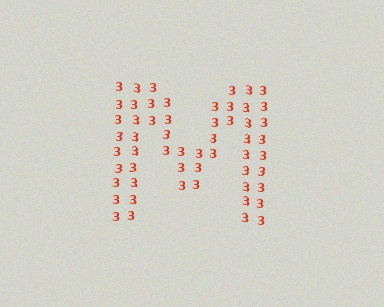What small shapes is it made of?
It is made of small digit 3's.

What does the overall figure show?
The overall figure shows the letter M.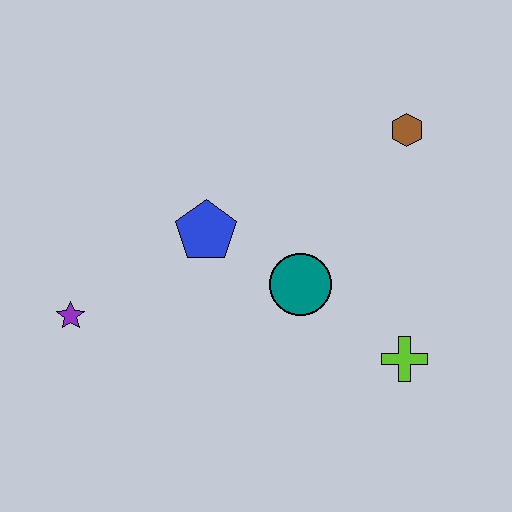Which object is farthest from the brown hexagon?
The purple star is farthest from the brown hexagon.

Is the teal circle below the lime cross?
No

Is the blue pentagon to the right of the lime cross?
No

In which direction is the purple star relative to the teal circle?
The purple star is to the left of the teal circle.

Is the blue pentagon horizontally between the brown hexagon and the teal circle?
No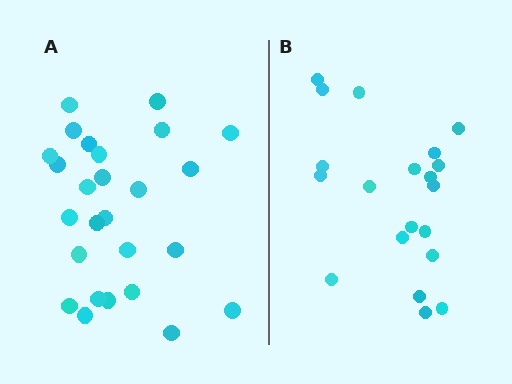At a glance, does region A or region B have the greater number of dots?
Region A (the left region) has more dots.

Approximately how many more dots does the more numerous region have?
Region A has about 6 more dots than region B.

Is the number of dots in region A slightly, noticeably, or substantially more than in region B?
Region A has noticeably more, but not dramatically so. The ratio is roughly 1.3 to 1.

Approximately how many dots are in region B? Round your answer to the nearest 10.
About 20 dots.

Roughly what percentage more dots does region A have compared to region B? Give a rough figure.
About 30% more.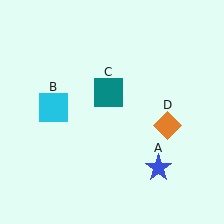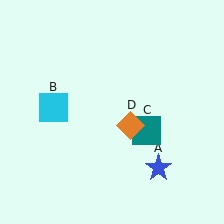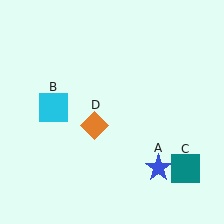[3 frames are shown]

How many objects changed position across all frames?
2 objects changed position: teal square (object C), orange diamond (object D).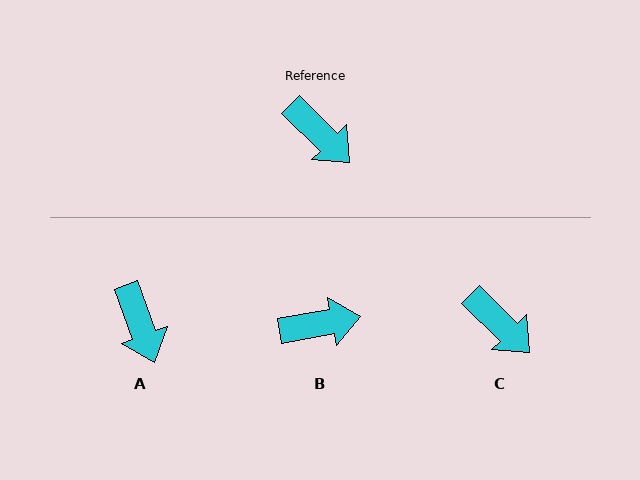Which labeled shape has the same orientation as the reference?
C.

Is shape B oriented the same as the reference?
No, it is off by about 55 degrees.